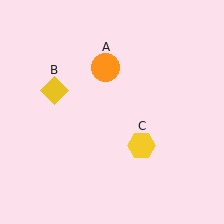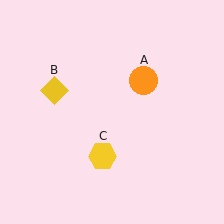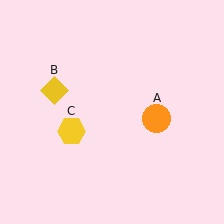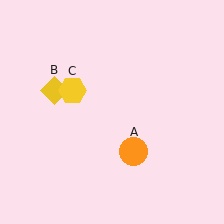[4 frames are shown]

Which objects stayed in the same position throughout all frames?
Yellow diamond (object B) remained stationary.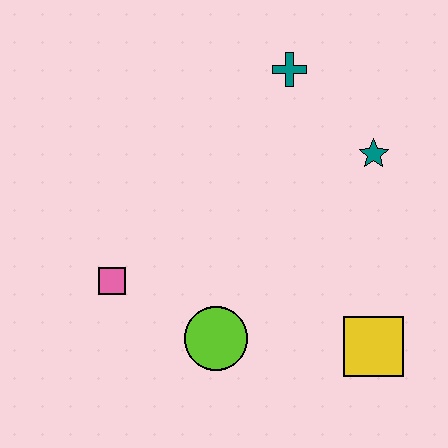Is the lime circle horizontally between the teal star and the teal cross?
No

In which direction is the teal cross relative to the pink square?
The teal cross is above the pink square.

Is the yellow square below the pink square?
Yes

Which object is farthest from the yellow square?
The teal cross is farthest from the yellow square.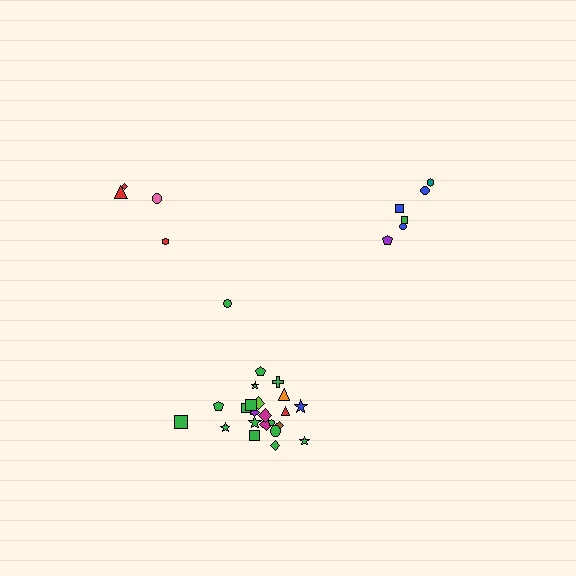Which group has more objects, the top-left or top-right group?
The top-right group.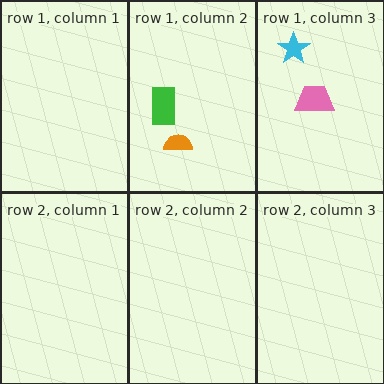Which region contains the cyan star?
The row 1, column 3 region.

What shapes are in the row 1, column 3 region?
The cyan star, the pink trapezoid.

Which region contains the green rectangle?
The row 1, column 2 region.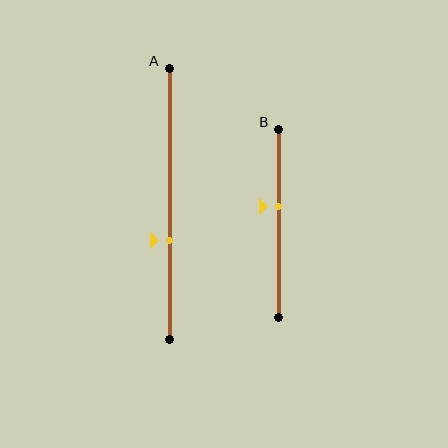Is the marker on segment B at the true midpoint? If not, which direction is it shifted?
No, the marker on segment B is shifted upward by about 9% of the segment length.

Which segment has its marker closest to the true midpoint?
Segment B has its marker closest to the true midpoint.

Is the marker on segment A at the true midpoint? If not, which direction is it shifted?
No, the marker on segment A is shifted downward by about 14% of the segment length.